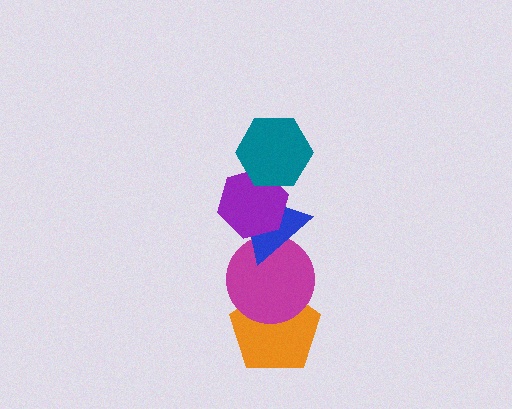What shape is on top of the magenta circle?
The blue triangle is on top of the magenta circle.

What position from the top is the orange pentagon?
The orange pentagon is 5th from the top.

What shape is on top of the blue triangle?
The purple hexagon is on top of the blue triangle.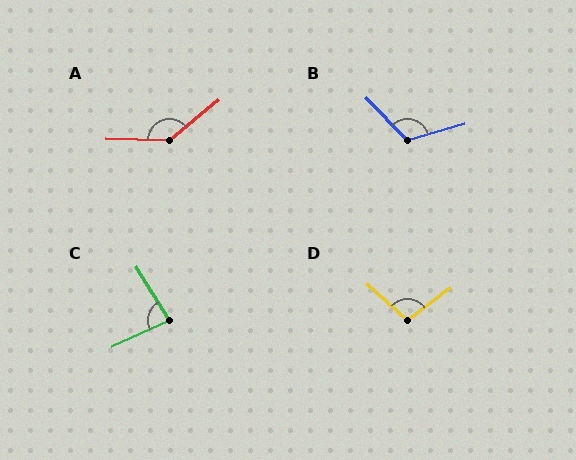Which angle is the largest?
A, at approximately 139 degrees.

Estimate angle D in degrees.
Approximately 100 degrees.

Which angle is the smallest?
C, at approximately 83 degrees.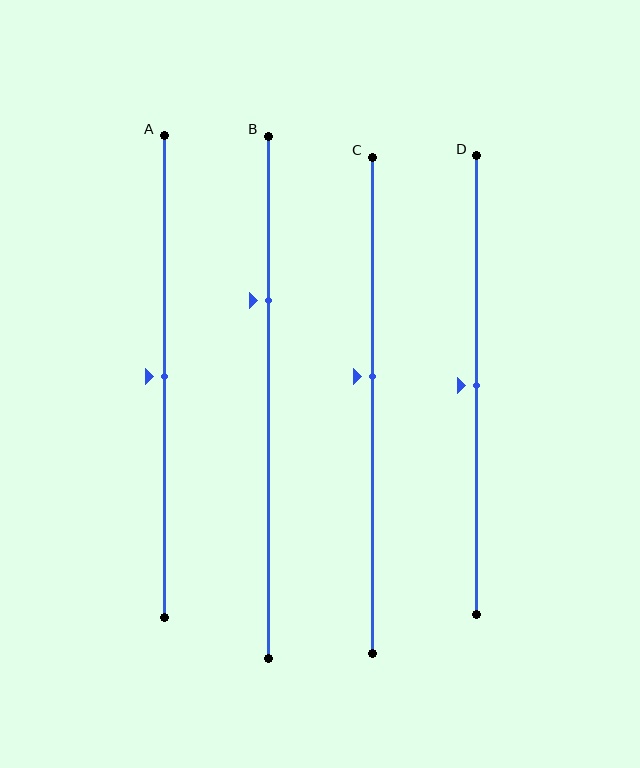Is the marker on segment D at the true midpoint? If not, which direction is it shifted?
Yes, the marker on segment D is at the true midpoint.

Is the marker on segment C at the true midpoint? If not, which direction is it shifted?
No, the marker on segment C is shifted upward by about 6% of the segment length.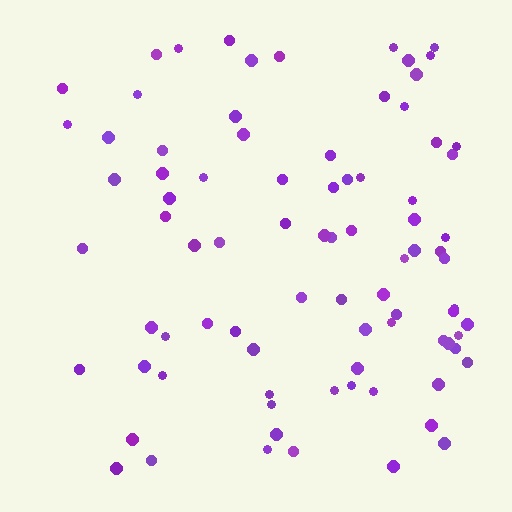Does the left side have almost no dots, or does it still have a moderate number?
Still a moderate number, just noticeably fewer than the right.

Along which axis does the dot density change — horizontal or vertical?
Horizontal.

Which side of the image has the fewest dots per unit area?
The left.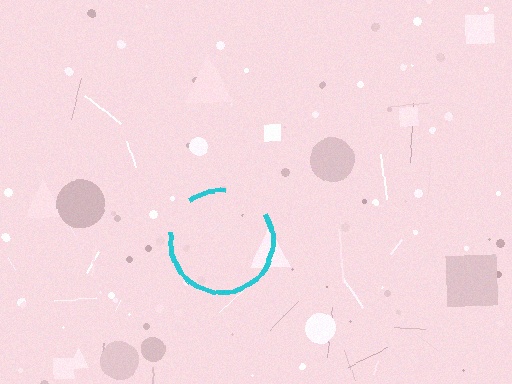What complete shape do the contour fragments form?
The contour fragments form a circle.